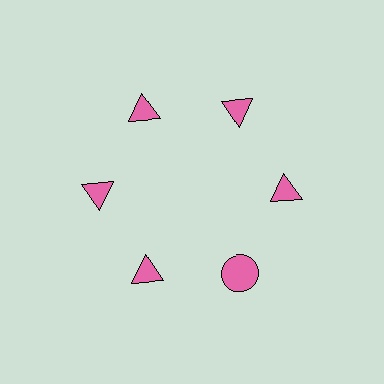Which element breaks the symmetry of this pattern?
The pink circle at roughly the 5 o'clock position breaks the symmetry. All other shapes are pink triangles.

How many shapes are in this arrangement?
There are 6 shapes arranged in a ring pattern.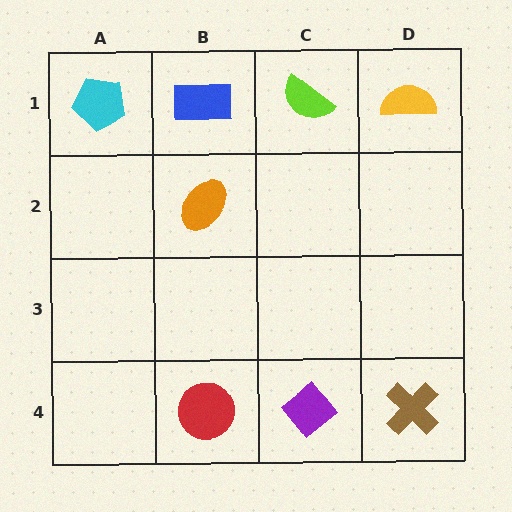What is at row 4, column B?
A red circle.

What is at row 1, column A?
A cyan pentagon.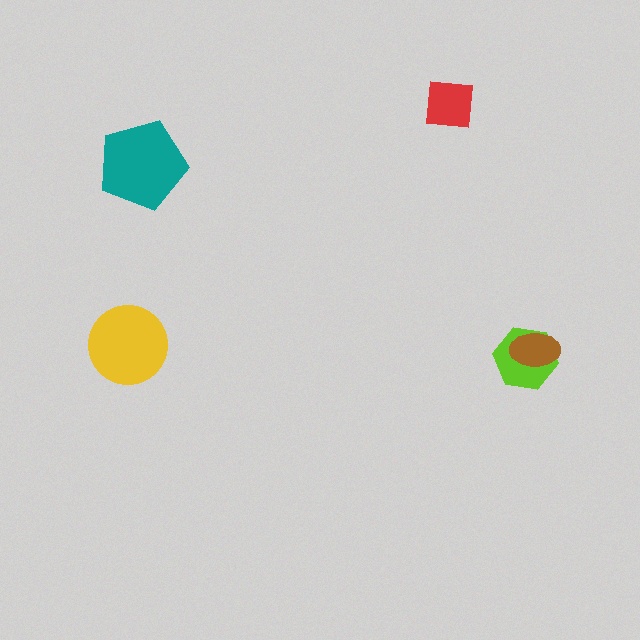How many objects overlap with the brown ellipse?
1 object overlaps with the brown ellipse.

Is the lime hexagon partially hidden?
Yes, it is partially covered by another shape.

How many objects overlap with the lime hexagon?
1 object overlaps with the lime hexagon.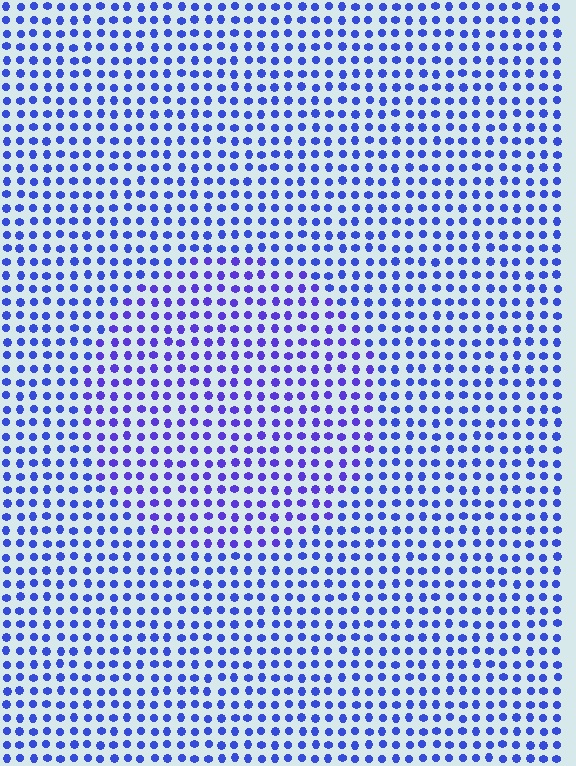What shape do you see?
I see a circle.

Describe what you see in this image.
The image is filled with small blue elements in a uniform arrangement. A circle-shaped region is visible where the elements are tinted to a slightly different hue, forming a subtle color boundary.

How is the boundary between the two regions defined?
The boundary is defined purely by a slight shift in hue (about 22 degrees). Spacing, size, and orientation are identical on both sides.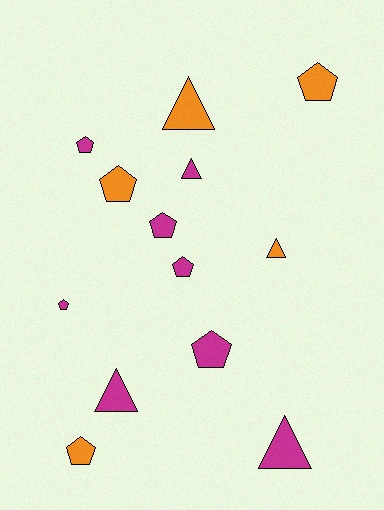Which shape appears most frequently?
Pentagon, with 8 objects.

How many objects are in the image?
There are 13 objects.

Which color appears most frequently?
Magenta, with 8 objects.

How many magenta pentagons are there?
There are 5 magenta pentagons.